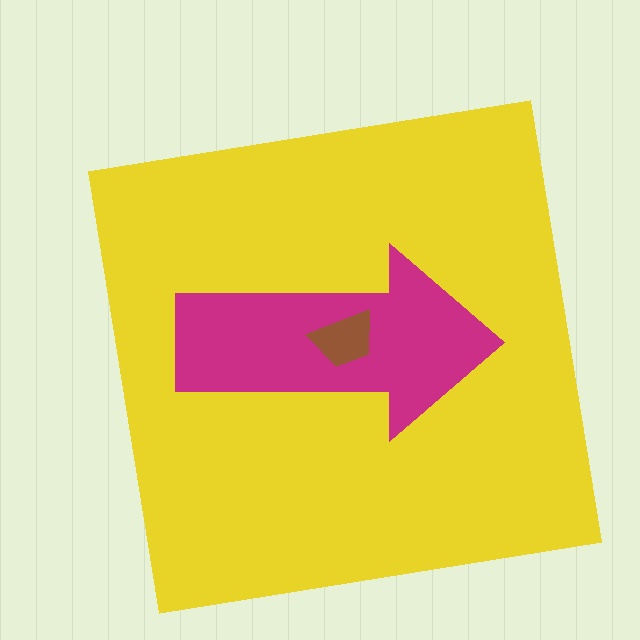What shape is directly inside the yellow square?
The magenta arrow.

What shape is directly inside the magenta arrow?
The brown trapezoid.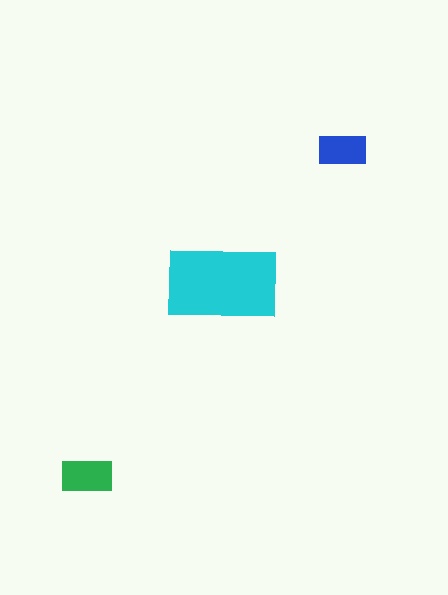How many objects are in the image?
There are 3 objects in the image.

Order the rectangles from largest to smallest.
the cyan one, the green one, the blue one.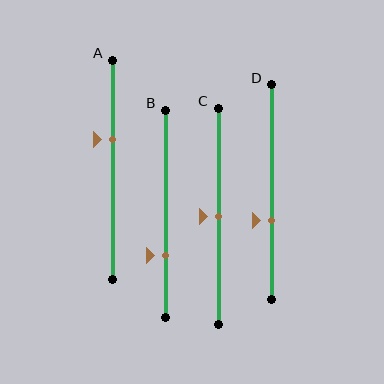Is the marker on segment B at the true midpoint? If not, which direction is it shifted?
No, the marker on segment B is shifted downward by about 20% of the segment length.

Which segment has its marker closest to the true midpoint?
Segment C has its marker closest to the true midpoint.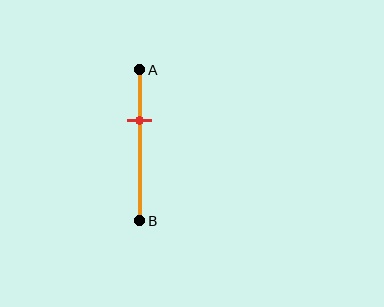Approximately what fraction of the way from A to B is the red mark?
The red mark is approximately 35% of the way from A to B.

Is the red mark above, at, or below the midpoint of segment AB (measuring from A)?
The red mark is above the midpoint of segment AB.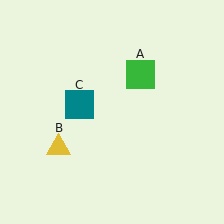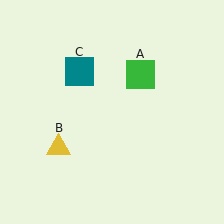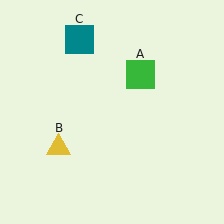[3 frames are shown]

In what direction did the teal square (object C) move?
The teal square (object C) moved up.